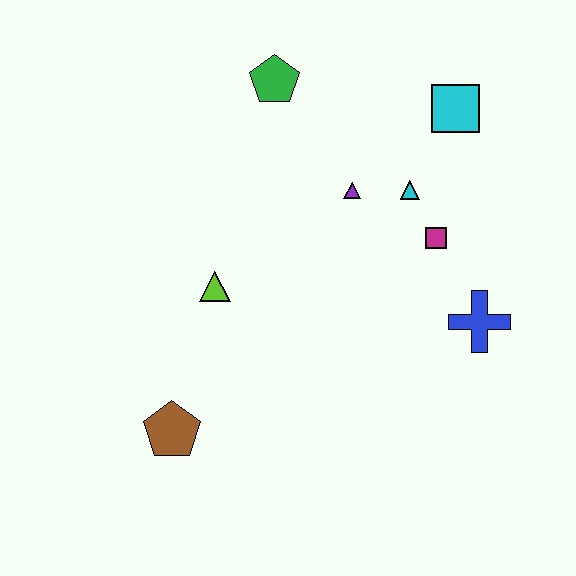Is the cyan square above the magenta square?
Yes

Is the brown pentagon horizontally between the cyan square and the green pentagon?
No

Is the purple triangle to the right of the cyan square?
No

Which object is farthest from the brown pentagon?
The cyan square is farthest from the brown pentagon.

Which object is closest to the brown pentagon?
The lime triangle is closest to the brown pentagon.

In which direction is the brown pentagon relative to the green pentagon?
The brown pentagon is below the green pentagon.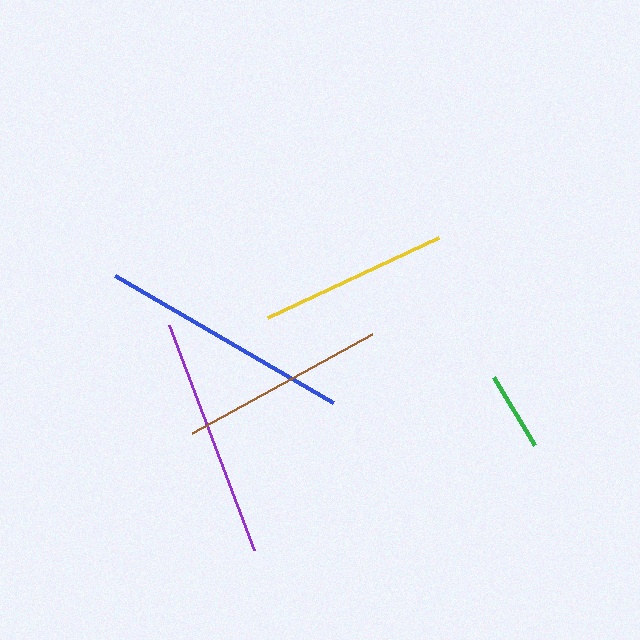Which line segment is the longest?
The blue line is the longest at approximately 252 pixels.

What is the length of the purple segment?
The purple segment is approximately 241 pixels long.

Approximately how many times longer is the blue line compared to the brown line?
The blue line is approximately 1.2 times the length of the brown line.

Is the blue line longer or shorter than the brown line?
The blue line is longer than the brown line.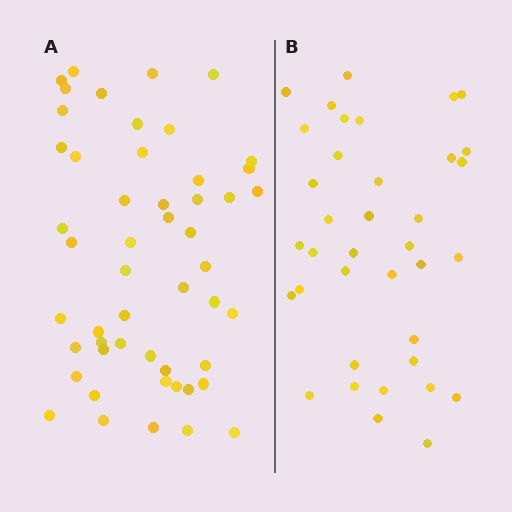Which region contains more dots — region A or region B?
Region A (the left region) has more dots.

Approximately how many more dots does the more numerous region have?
Region A has approximately 15 more dots than region B.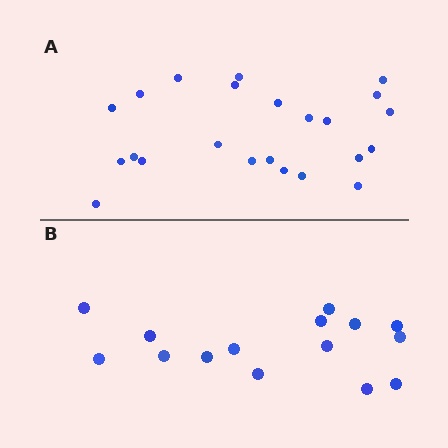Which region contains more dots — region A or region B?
Region A (the top region) has more dots.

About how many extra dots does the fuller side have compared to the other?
Region A has roughly 8 or so more dots than region B.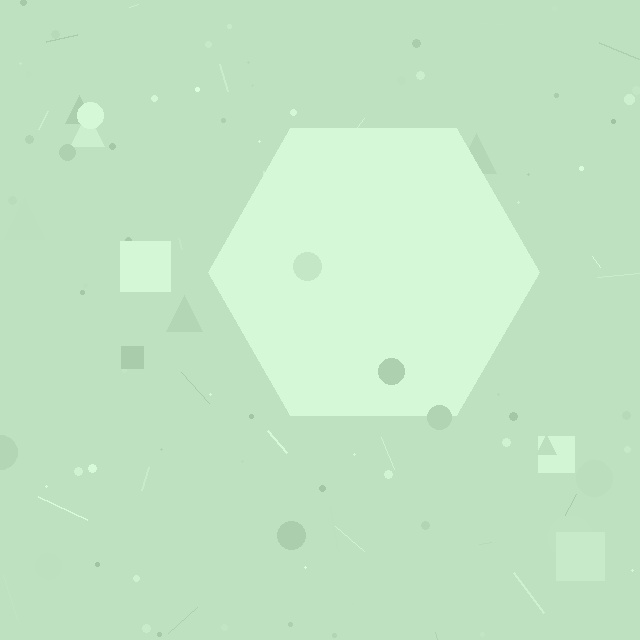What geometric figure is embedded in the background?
A hexagon is embedded in the background.